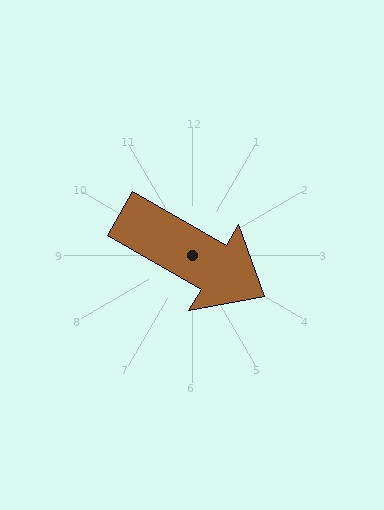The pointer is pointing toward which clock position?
Roughly 4 o'clock.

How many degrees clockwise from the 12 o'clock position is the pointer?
Approximately 120 degrees.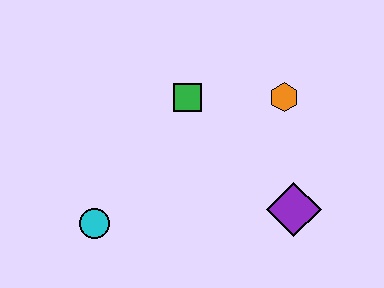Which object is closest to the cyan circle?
The green square is closest to the cyan circle.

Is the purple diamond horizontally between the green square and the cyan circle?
No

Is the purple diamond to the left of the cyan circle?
No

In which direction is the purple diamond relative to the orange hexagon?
The purple diamond is below the orange hexagon.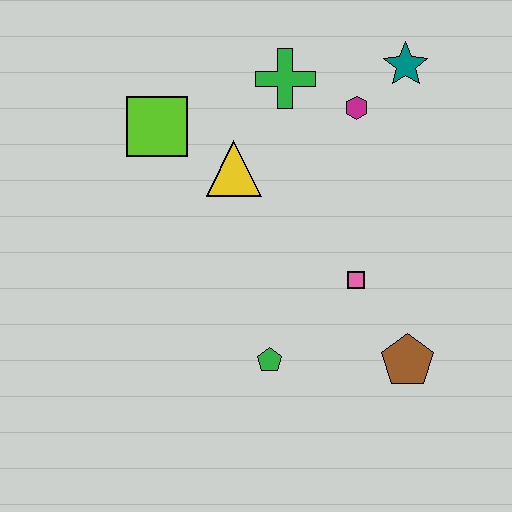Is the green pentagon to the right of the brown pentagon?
No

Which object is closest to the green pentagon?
The pink square is closest to the green pentagon.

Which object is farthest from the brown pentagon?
The lime square is farthest from the brown pentagon.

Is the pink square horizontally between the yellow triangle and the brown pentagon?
Yes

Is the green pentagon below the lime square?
Yes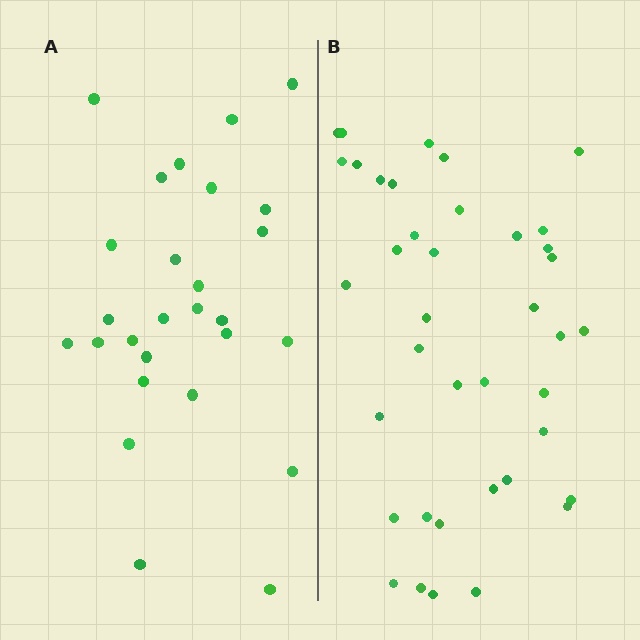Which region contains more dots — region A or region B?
Region B (the right region) has more dots.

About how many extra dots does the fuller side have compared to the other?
Region B has roughly 12 or so more dots than region A.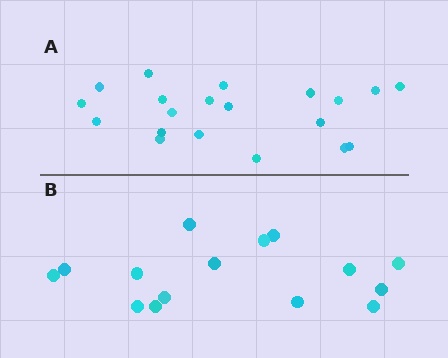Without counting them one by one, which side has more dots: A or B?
Region A (the top region) has more dots.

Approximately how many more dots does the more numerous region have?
Region A has about 5 more dots than region B.